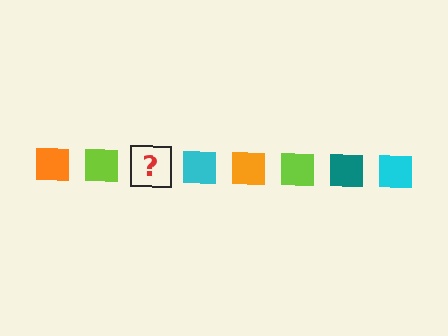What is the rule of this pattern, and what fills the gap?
The rule is that the pattern cycles through orange, lime, teal, cyan squares. The gap should be filled with a teal square.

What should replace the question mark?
The question mark should be replaced with a teal square.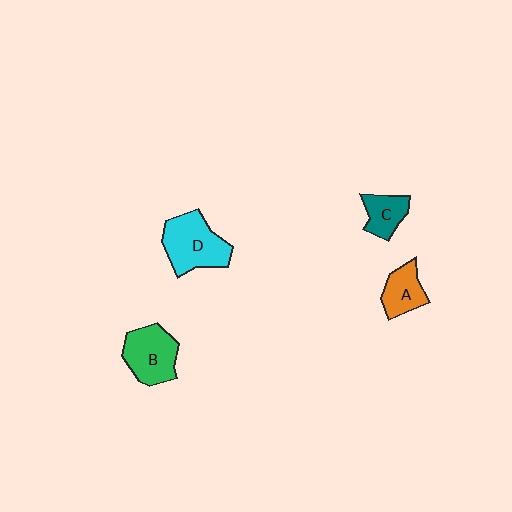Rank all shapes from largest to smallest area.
From largest to smallest: D (cyan), B (green), A (orange), C (teal).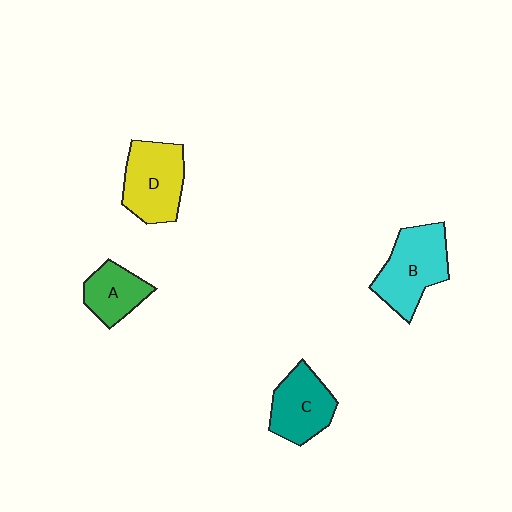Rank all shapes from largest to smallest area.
From largest to smallest: B (cyan), D (yellow), C (teal), A (green).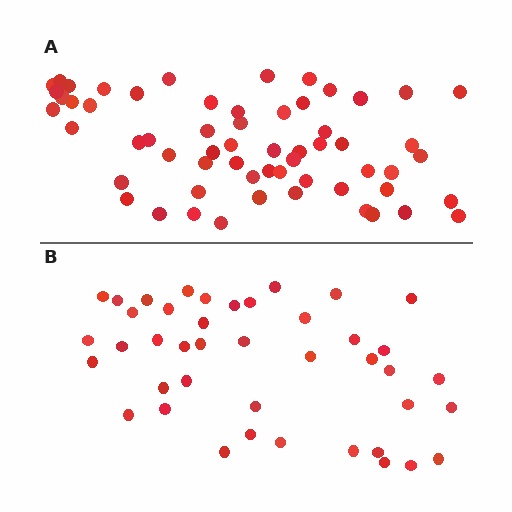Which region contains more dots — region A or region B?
Region A (the top region) has more dots.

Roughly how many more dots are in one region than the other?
Region A has approximately 20 more dots than region B.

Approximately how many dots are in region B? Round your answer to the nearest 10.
About 40 dots. (The exact count is 42, which rounds to 40.)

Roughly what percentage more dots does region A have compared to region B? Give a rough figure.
About 45% more.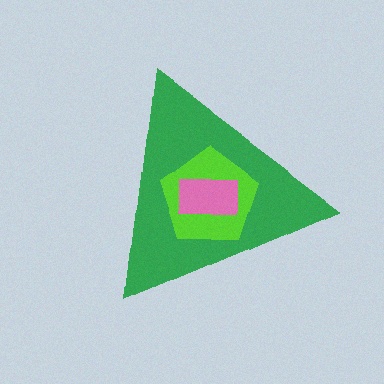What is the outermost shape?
The green triangle.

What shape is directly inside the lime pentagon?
The pink rectangle.